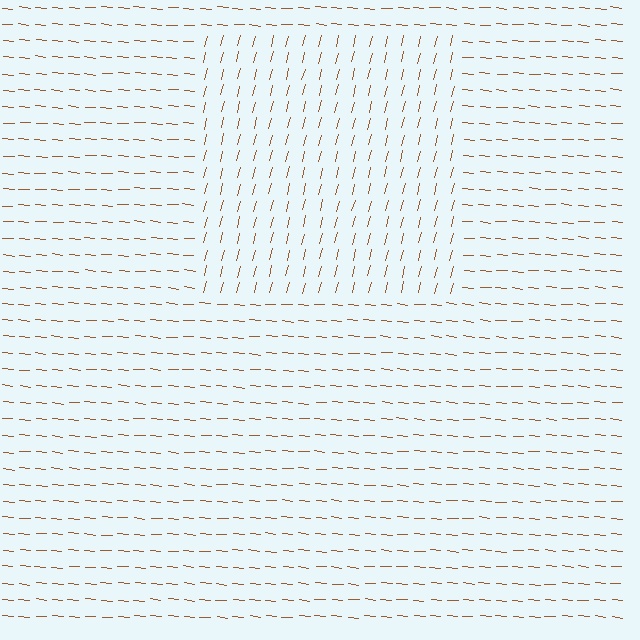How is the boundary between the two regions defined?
The boundary is defined purely by a change in line orientation (approximately 81 degrees difference). All lines are the same color and thickness.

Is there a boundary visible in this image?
Yes, there is a texture boundary formed by a change in line orientation.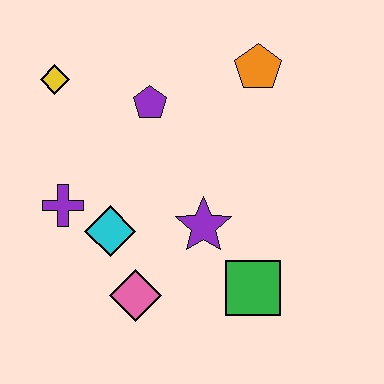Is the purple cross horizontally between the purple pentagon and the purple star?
No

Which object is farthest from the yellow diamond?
The green square is farthest from the yellow diamond.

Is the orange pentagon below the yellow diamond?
No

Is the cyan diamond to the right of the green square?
No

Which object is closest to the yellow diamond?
The purple pentagon is closest to the yellow diamond.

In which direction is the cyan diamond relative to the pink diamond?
The cyan diamond is above the pink diamond.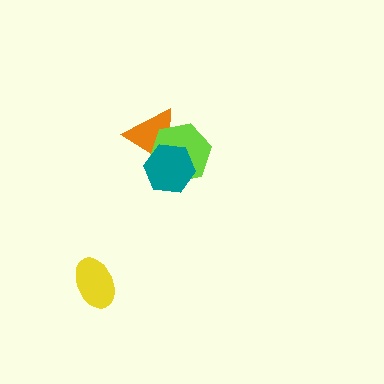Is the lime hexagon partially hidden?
Yes, it is partially covered by another shape.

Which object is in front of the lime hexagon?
The teal hexagon is in front of the lime hexagon.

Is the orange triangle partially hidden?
Yes, it is partially covered by another shape.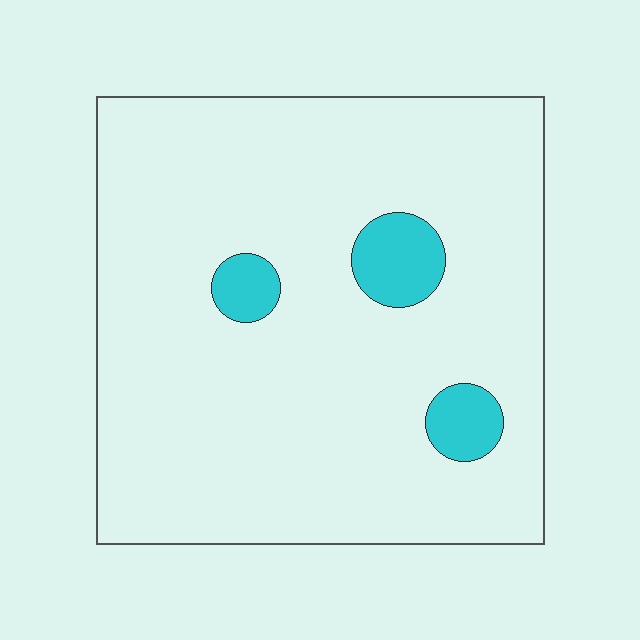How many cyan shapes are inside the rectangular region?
3.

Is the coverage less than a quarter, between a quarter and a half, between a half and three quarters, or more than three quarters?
Less than a quarter.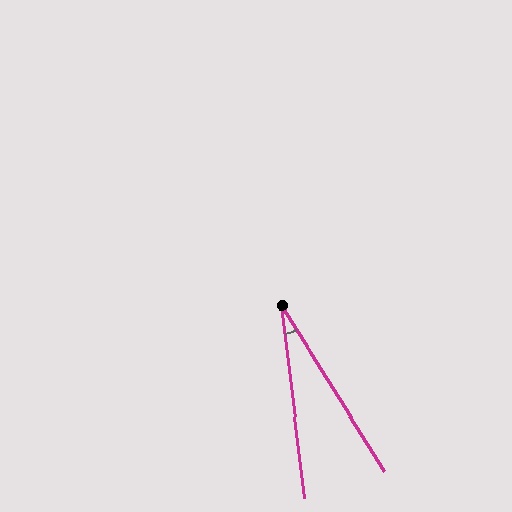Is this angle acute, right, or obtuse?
It is acute.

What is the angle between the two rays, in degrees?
Approximately 25 degrees.